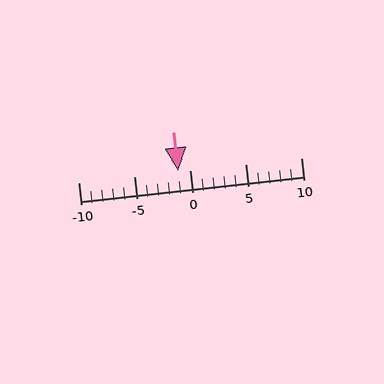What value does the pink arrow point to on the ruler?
The pink arrow points to approximately -1.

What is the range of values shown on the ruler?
The ruler shows values from -10 to 10.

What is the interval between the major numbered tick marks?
The major tick marks are spaced 5 units apart.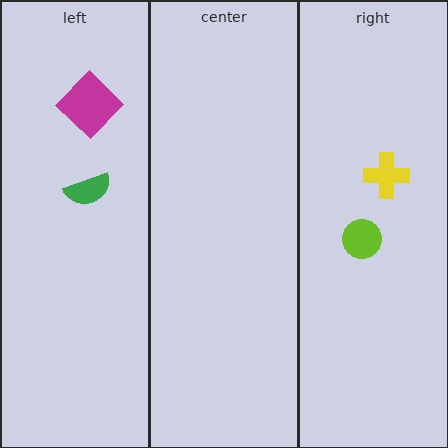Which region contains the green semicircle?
The left region.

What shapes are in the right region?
The lime circle, the yellow cross.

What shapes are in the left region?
The green semicircle, the magenta diamond.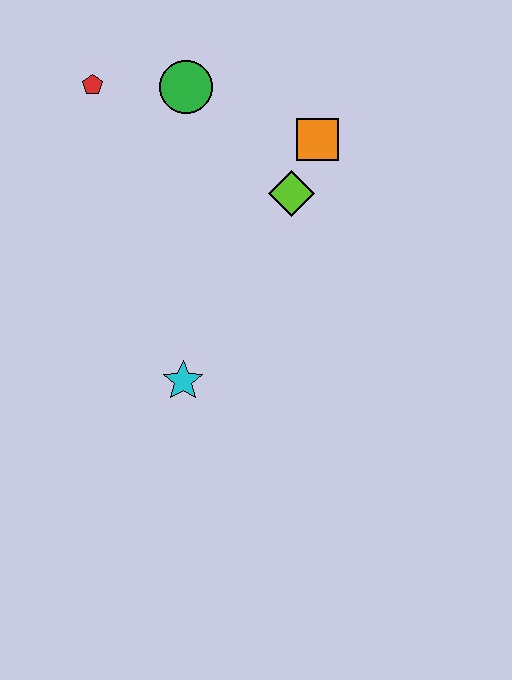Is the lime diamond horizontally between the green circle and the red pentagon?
No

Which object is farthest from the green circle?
The cyan star is farthest from the green circle.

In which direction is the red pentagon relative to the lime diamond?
The red pentagon is to the left of the lime diamond.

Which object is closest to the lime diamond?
The orange square is closest to the lime diamond.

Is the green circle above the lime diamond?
Yes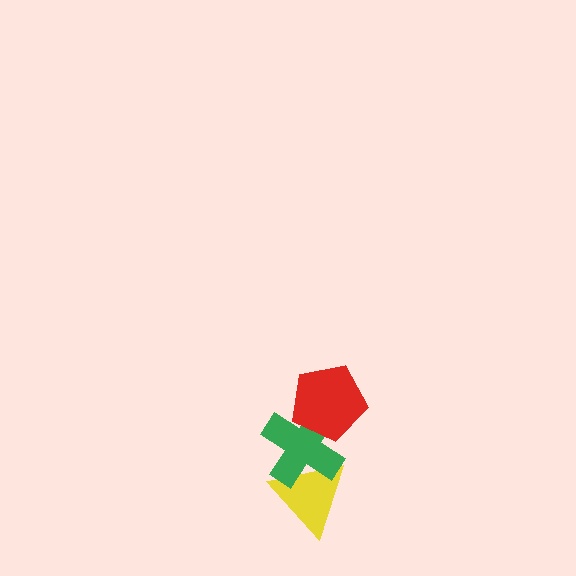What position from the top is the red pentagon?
The red pentagon is 1st from the top.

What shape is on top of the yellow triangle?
The green cross is on top of the yellow triangle.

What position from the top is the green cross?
The green cross is 2nd from the top.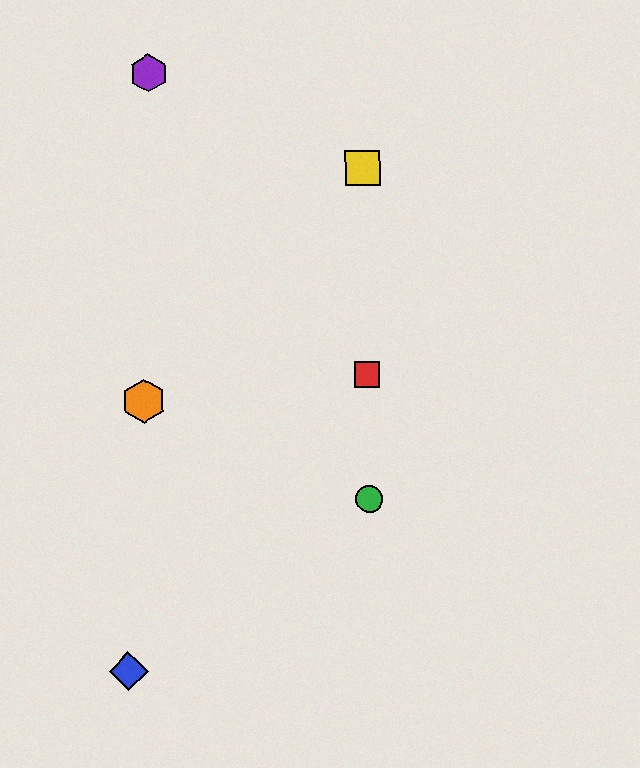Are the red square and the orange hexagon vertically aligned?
No, the red square is at x≈367 and the orange hexagon is at x≈144.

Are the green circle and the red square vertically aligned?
Yes, both are at x≈370.